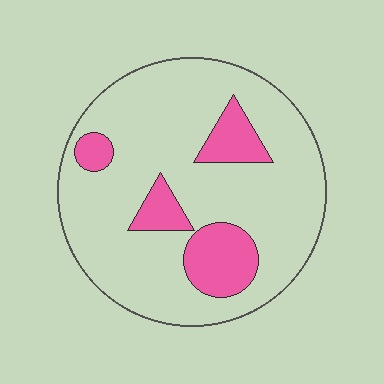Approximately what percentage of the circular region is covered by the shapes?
Approximately 20%.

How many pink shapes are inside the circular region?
4.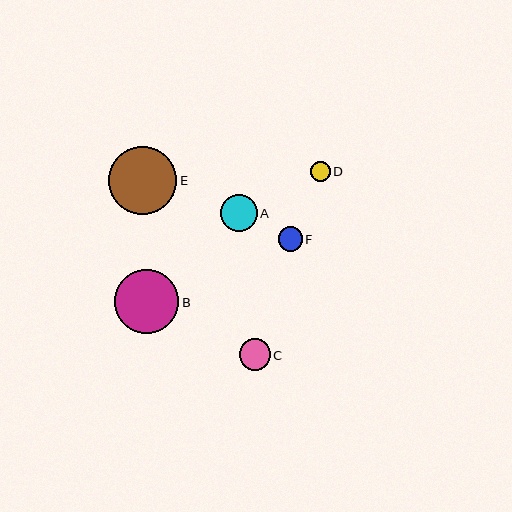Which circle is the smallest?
Circle D is the smallest with a size of approximately 20 pixels.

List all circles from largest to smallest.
From largest to smallest: E, B, A, C, F, D.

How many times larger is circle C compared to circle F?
Circle C is approximately 1.3 times the size of circle F.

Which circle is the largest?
Circle E is the largest with a size of approximately 68 pixels.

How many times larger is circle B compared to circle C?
Circle B is approximately 2.1 times the size of circle C.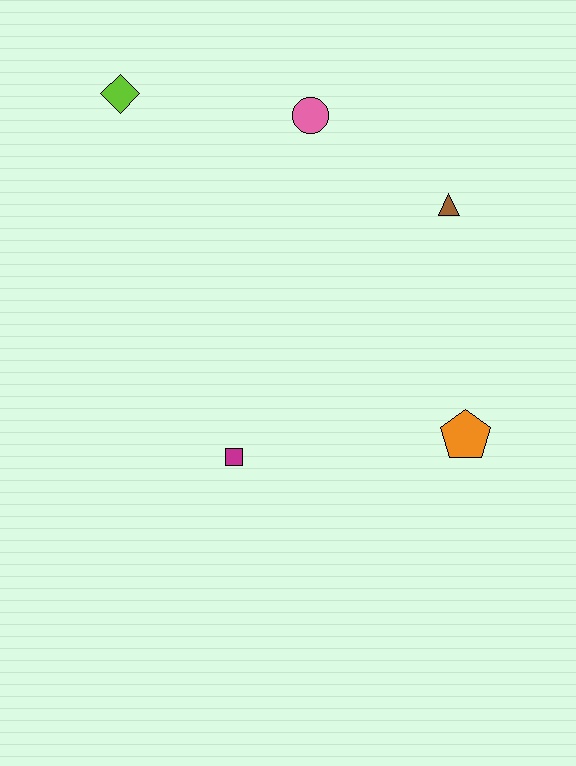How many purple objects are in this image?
There are no purple objects.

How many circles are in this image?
There is 1 circle.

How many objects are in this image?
There are 5 objects.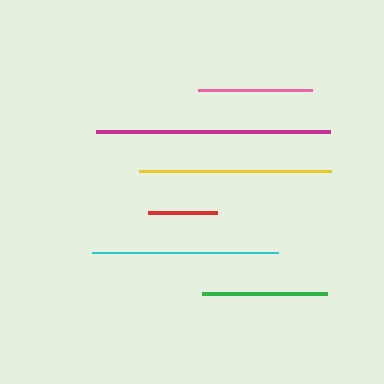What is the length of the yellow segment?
The yellow segment is approximately 192 pixels long.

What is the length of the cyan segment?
The cyan segment is approximately 186 pixels long.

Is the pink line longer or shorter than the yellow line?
The yellow line is longer than the pink line.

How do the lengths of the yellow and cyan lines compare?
The yellow and cyan lines are approximately the same length.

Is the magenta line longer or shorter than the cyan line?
The magenta line is longer than the cyan line.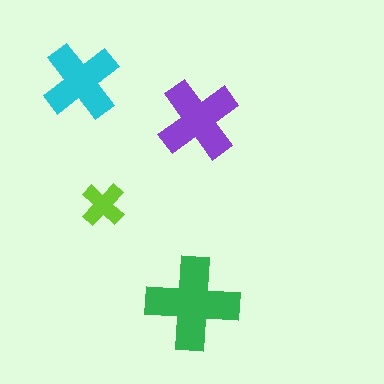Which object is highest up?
The cyan cross is topmost.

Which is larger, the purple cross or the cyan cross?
The purple one.